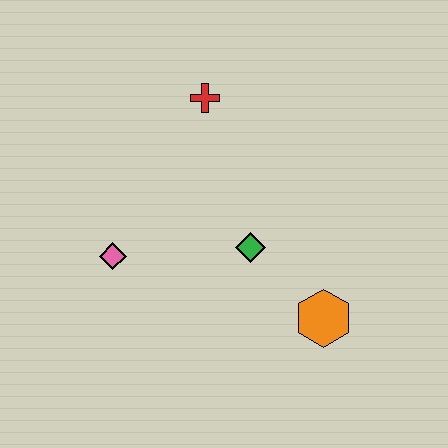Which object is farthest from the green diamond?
The red cross is farthest from the green diamond.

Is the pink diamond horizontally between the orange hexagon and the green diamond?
No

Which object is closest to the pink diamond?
The green diamond is closest to the pink diamond.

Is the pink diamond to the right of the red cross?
No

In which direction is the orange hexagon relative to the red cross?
The orange hexagon is below the red cross.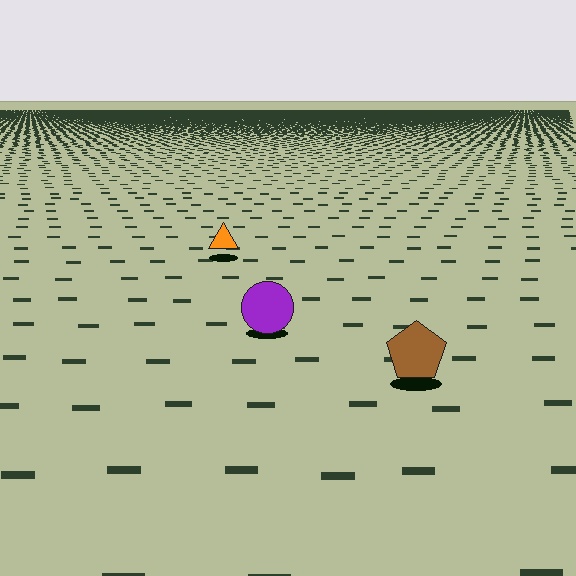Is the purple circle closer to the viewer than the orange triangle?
Yes. The purple circle is closer — you can tell from the texture gradient: the ground texture is coarser near it.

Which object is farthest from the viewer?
The orange triangle is farthest from the viewer. It appears smaller and the ground texture around it is denser.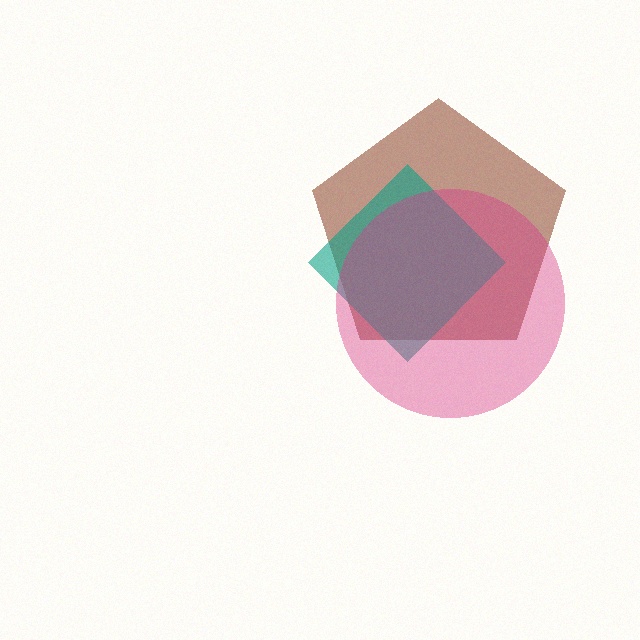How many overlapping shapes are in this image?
There are 3 overlapping shapes in the image.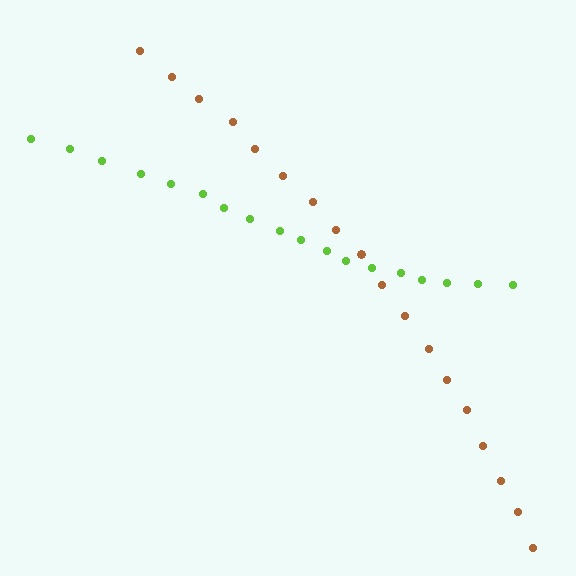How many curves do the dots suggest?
There are 2 distinct paths.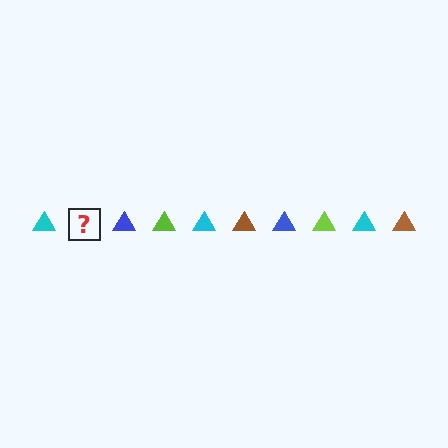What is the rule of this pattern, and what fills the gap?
The rule is that the pattern cycles through cyan, brown, blue, lime triangles. The gap should be filled with a brown triangle.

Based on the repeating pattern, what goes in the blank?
The blank should be a brown triangle.